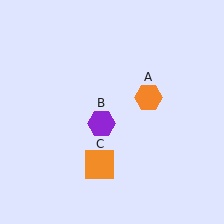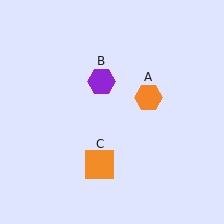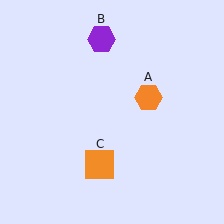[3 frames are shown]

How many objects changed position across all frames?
1 object changed position: purple hexagon (object B).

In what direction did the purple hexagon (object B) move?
The purple hexagon (object B) moved up.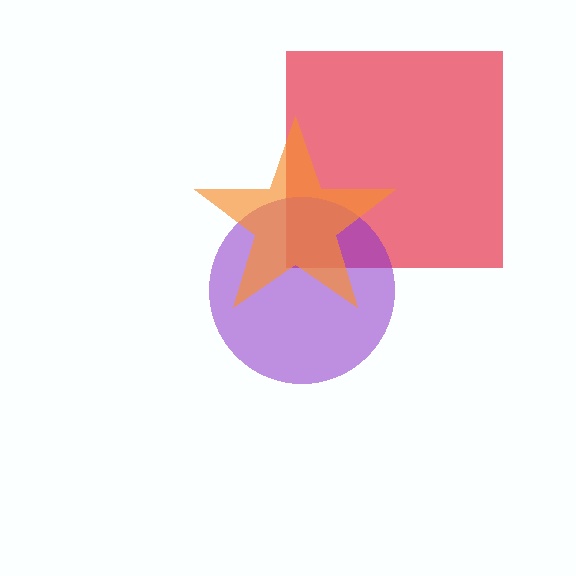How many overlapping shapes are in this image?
There are 3 overlapping shapes in the image.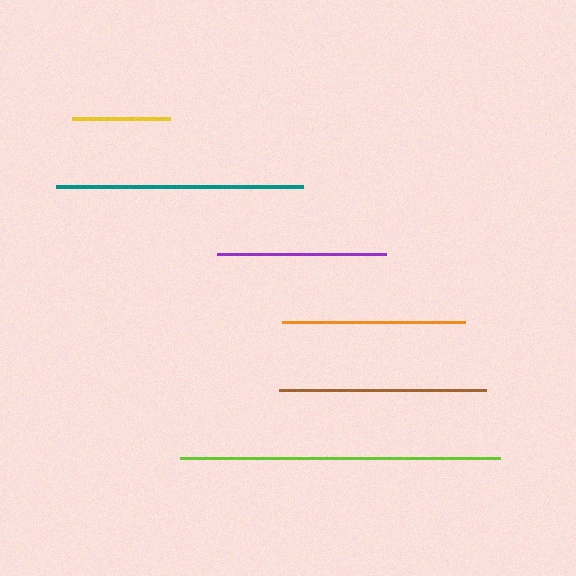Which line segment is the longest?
The lime line is the longest at approximately 320 pixels.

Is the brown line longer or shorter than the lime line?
The lime line is longer than the brown line.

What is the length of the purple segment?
The purple segment is approximately 168 pixels long.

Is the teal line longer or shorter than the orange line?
The teal line is longer than the orange line.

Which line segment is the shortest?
The yellow line is the shortest at approximately 99 pixels.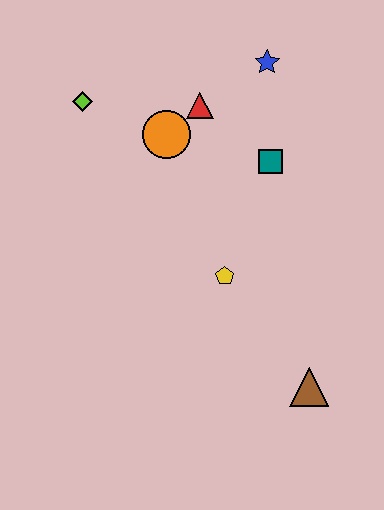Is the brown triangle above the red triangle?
No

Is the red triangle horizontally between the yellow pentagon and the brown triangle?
No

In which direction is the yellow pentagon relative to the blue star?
The yellow pentagon is below the blue star.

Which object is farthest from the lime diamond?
The brown triangle is farthest from the lime diamond.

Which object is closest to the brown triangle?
The yellow pentagon is closest to the brown triangle.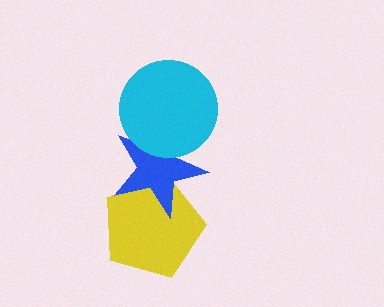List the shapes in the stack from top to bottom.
From top to bottom: the cyan circle, the blue star, the yellow pentagon.